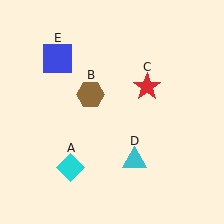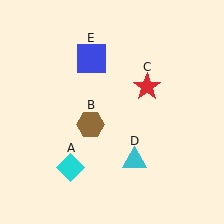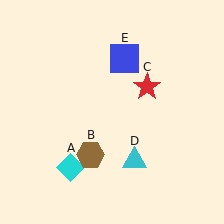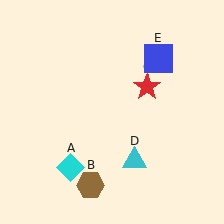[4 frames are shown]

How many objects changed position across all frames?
2 objects changed position: brown hexagon (object B), blue square (object E).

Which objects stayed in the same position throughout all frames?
Cyan diamond (object A) and red star (object C) and cyan triangle (object D) remained stationary.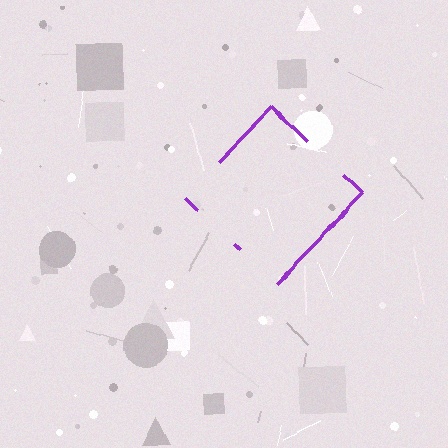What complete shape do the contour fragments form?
The contour fragments form a diamond.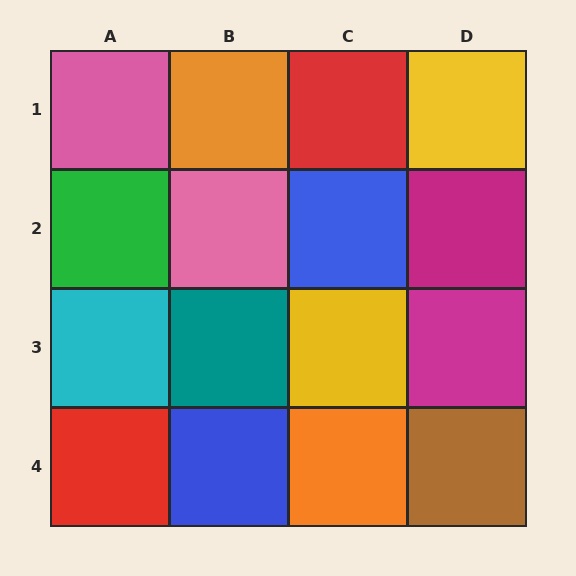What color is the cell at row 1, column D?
Yellow.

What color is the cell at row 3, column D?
Magenta.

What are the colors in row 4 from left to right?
Red, blue, orange, brown.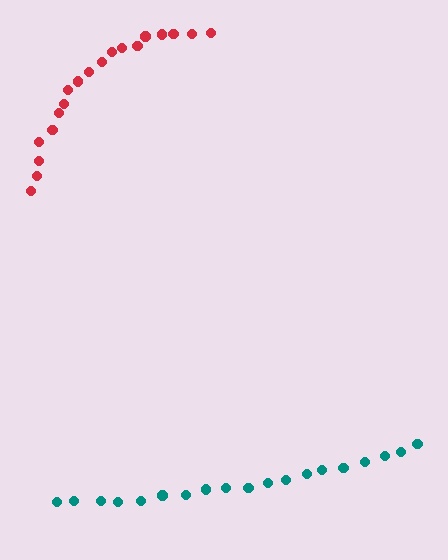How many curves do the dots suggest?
There are 2 distinct paths.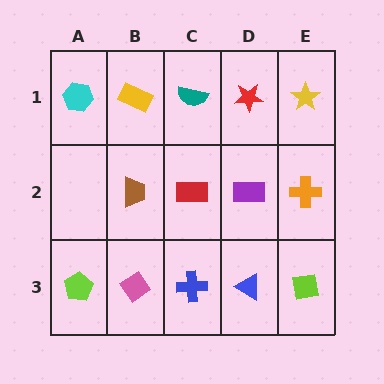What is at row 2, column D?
A purple rectangle.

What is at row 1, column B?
A yellow rectangle.